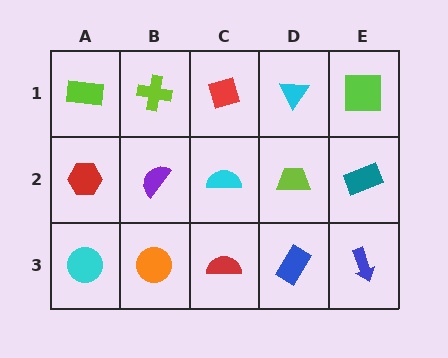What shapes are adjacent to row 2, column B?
A lime cross (row 1, column B), an orange circle (row 3, column B), a red hexagon (row 2, column A), a cyan semicircle (row 2, column C).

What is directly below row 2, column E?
A blue arrow.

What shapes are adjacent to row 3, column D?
A lime trapezoid (row 2, column D), a red semicircle (row 3, column C), a blue arrow (row 3, column E).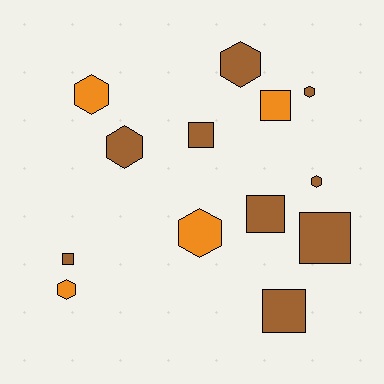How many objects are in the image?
There are 13 objects.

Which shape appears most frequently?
Hexagon, with 7 objects.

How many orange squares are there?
There is 1 orange square.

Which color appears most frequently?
Brown, with 9 objects.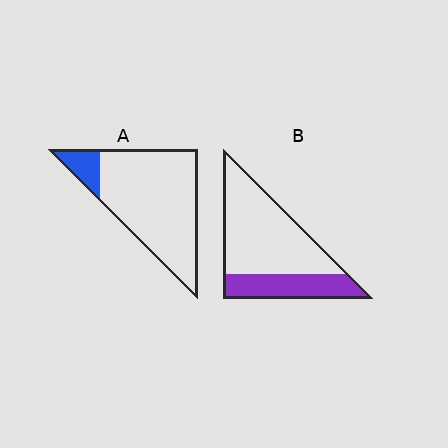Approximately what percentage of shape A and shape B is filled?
A is approximately 10% and B is approximately 30%.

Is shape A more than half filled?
No.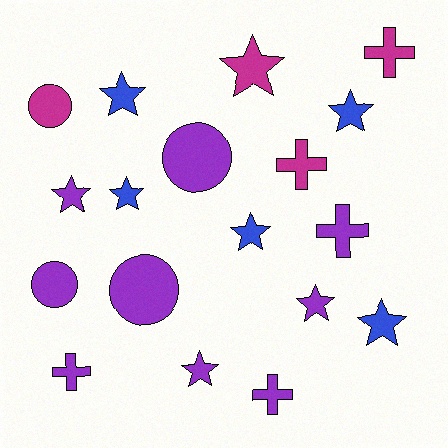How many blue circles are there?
There are no blue circles.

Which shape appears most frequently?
Star, with 9 objects.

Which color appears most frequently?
Purple, with 9 objects.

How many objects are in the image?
There are 18 objects.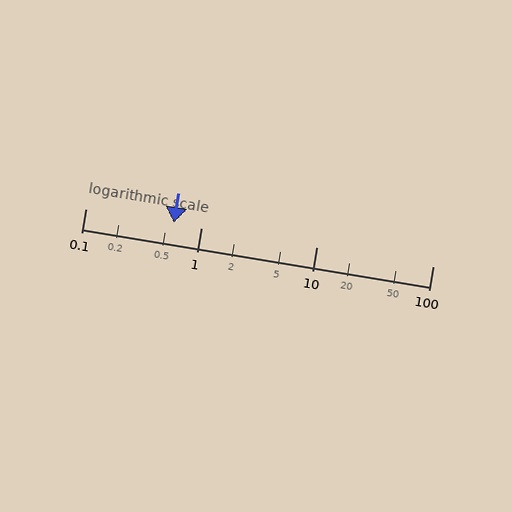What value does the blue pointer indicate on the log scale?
The pointer indicates approximately 0.58.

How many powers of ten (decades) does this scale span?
The scale spans 3 decades, from 0.1 to 100.